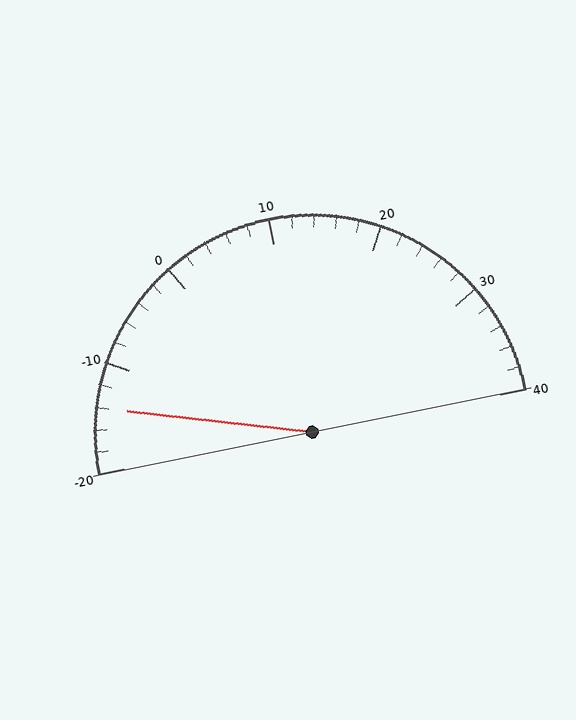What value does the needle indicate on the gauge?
The needle indicates approximately -14.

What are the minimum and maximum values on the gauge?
The gauge ranges from -20 to 40.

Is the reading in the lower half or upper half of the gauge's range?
The reading is in the lower half of the range (-20 to 40).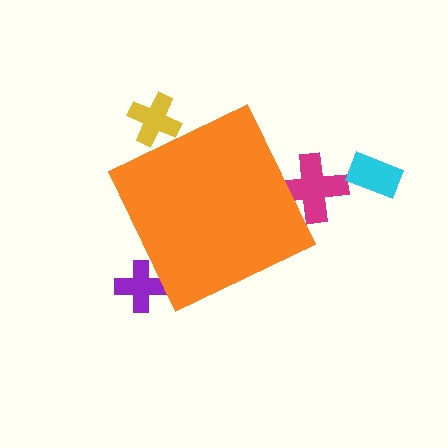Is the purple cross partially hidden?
Yes, the purple cross is partially hidden behind the orange diamond.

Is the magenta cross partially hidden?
Yes, the magenta cross is partially hidden behind the orange diamond.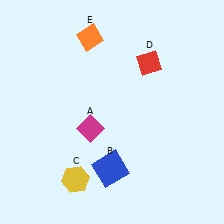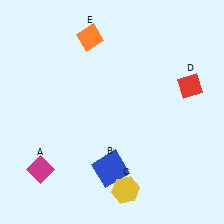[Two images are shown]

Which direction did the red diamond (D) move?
The red diamond (D) moved right.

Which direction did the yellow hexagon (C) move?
The yellow hexagon (C) moved right.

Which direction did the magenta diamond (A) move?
The magenta diamond (A) moved left.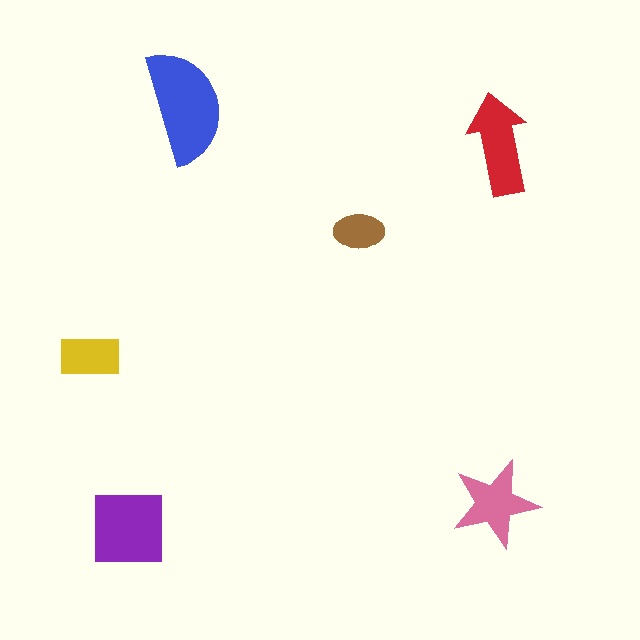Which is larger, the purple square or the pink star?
The purple square.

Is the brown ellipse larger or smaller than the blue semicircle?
Smaller.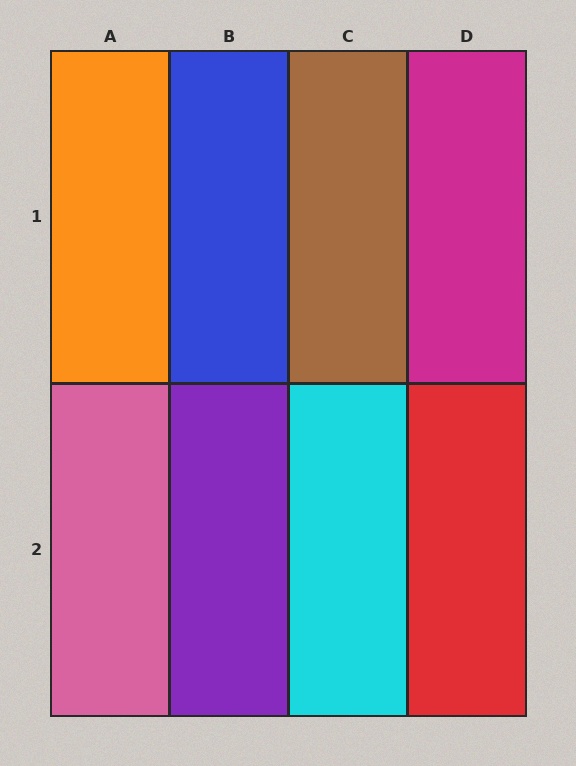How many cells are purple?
1 cell is purple.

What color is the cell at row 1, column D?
Magenta.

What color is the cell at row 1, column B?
Blue.